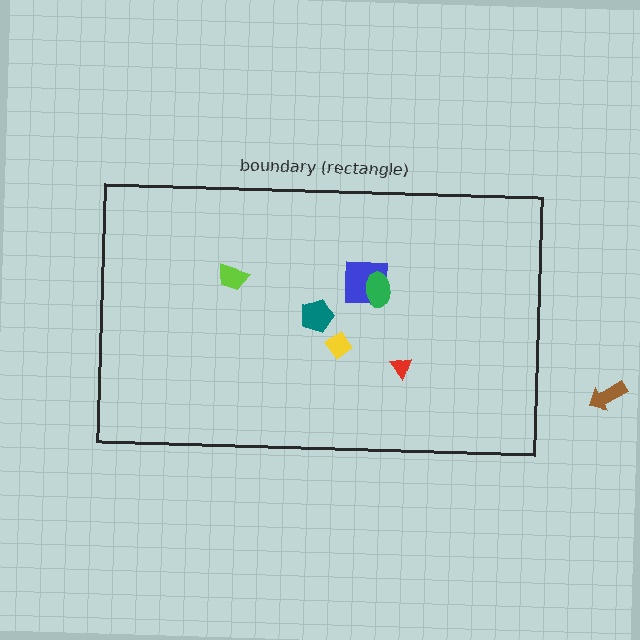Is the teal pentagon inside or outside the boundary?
Inside.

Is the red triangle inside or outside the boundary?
Inside.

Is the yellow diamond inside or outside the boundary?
Inside.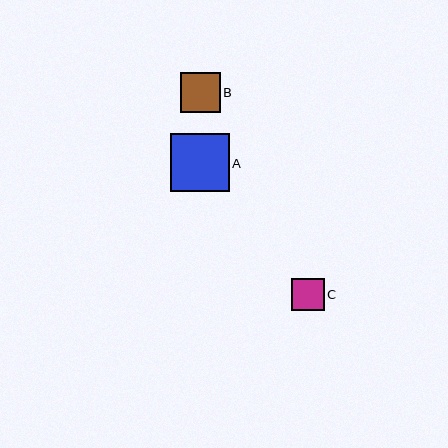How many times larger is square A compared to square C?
Square A is approximately 1.8 times the size of square C.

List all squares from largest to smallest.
From largest to smallest: A, B, C.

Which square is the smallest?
Square C is the smallest with a size of approximately 32 pixels.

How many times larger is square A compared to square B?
Square A is approximately 1.5 times the size of square B.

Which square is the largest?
Square A is the largest with a size of approximately 58 pixels.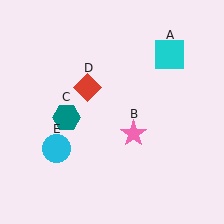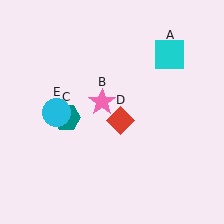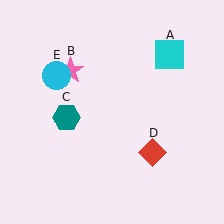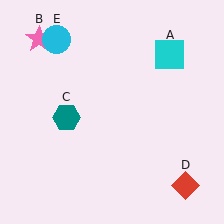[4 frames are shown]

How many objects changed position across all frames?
3 objects changed position: pink star (object B), red diamond (object D), cyan circle (object E).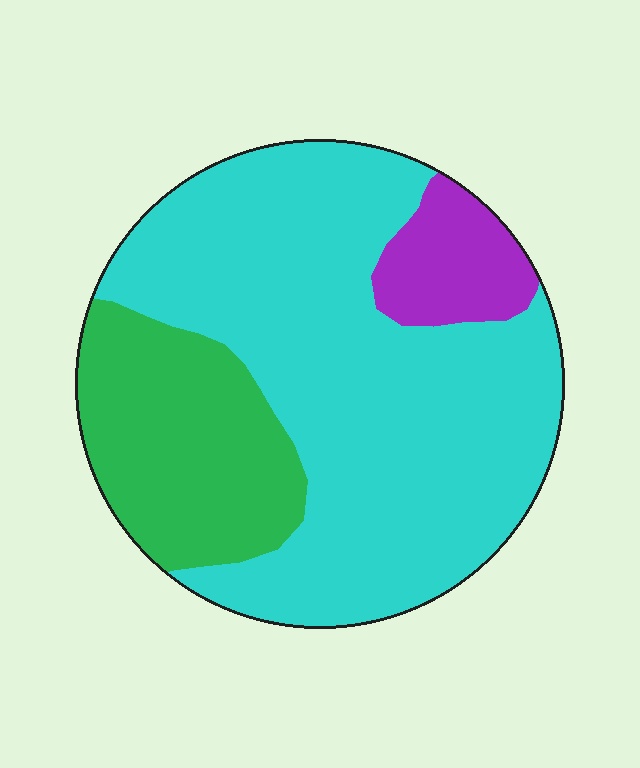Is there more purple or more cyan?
Cyan.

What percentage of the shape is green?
Green covers around 25% of the shape.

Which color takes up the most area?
Cyan, at roughly 65%.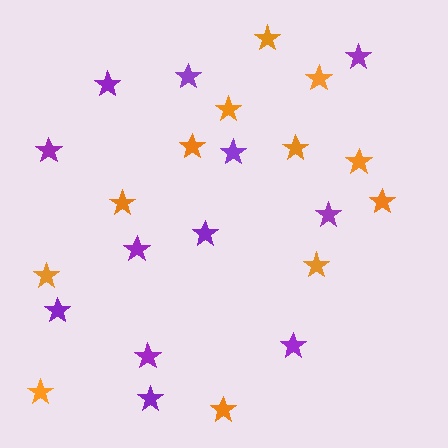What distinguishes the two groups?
There are 2 groups: one group of purple stars (12) and one group of orange stars (12).